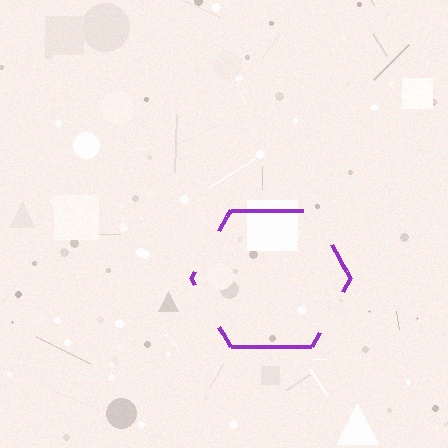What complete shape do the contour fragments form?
The contour fragments form a hexagon.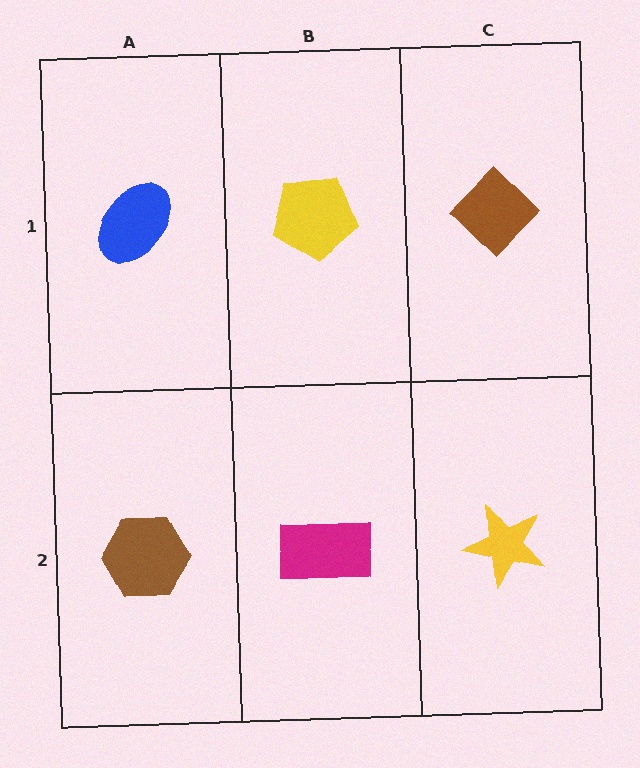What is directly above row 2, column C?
A brown diamond.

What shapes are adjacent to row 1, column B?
A magenta rectangle (row 2, column B), a blue ellipse (row 1, column A), a brown diamond (row 1, column C).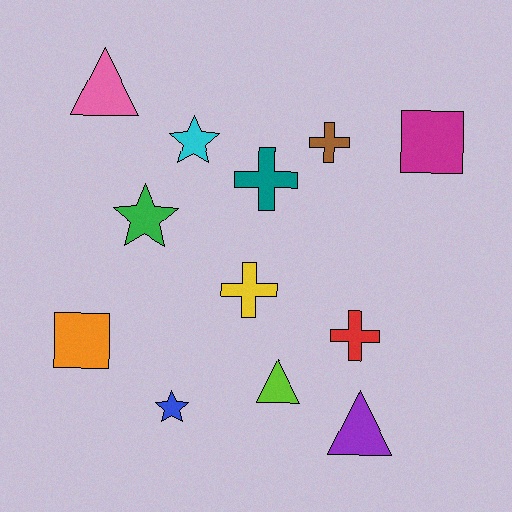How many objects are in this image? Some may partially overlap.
There are 12 objects.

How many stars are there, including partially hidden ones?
There are 3 stars.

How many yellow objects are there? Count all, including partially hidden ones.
There is 1 yellow object.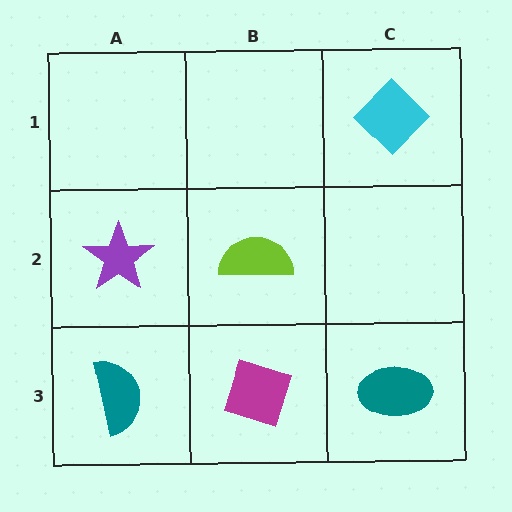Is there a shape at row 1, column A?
No, that cell is empty.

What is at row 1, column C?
A cyan diamond.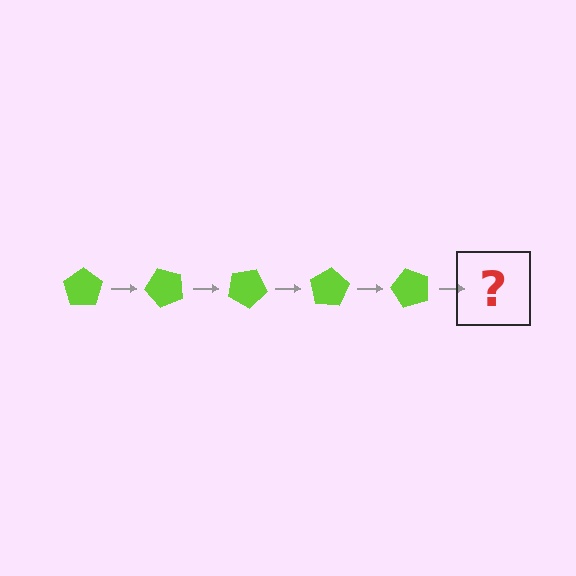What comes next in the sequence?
The next element should be a lime pentagon rotated 250 degrees.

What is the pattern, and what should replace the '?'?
The pattern is that the pentagon rotates 50 degrees each step. The '?' should be a lime pentagon rotated 250 degrees.